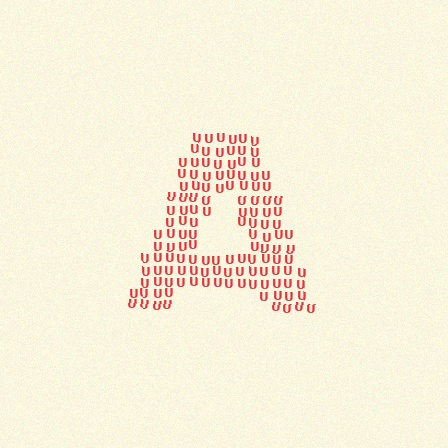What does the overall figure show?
The overall figure shows the letter A.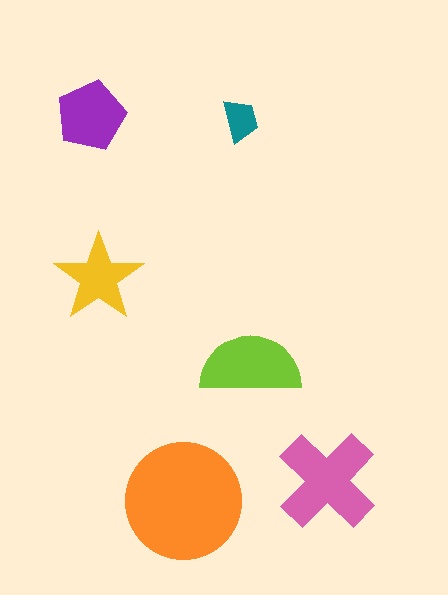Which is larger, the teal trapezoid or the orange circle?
The orange circle.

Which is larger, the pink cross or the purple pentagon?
The pink cross.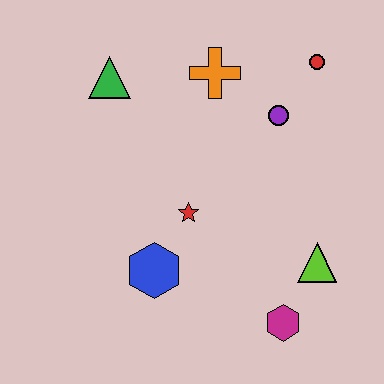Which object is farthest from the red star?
The red circle is farthest from the red star.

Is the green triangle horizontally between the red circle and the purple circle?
No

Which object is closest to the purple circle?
The red circle is closest to the purple circle.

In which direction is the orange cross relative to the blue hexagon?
The orange cross is above the blue hexagon.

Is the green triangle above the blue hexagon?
Yes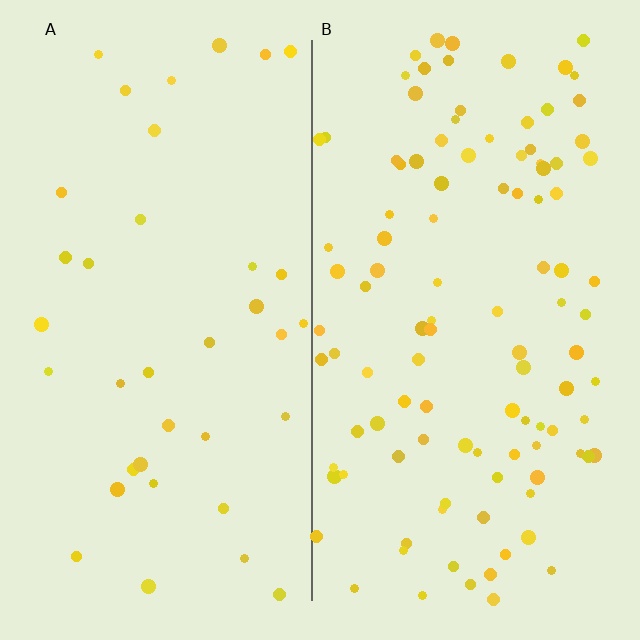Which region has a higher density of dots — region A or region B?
B (the right).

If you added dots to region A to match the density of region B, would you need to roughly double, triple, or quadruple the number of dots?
Approximately triple.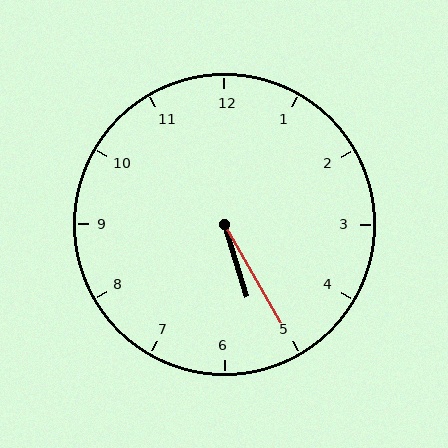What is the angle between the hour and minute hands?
Approximately 12 degrees.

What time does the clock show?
5:25.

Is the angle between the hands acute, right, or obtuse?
It is acute.